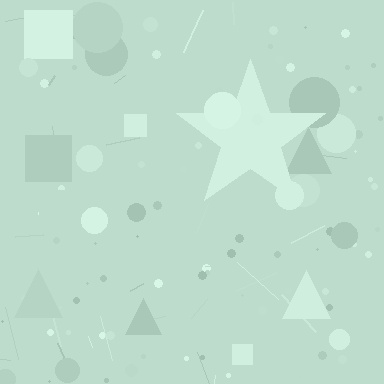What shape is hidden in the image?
A star is hidden in the image.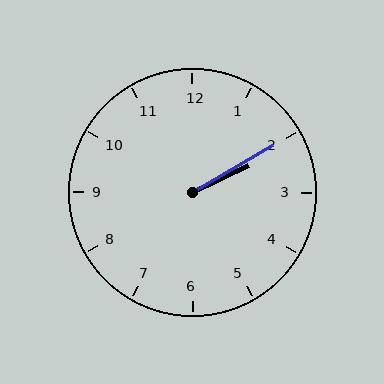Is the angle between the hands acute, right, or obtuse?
It is acute.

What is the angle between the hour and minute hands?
Approximately 5 degrees.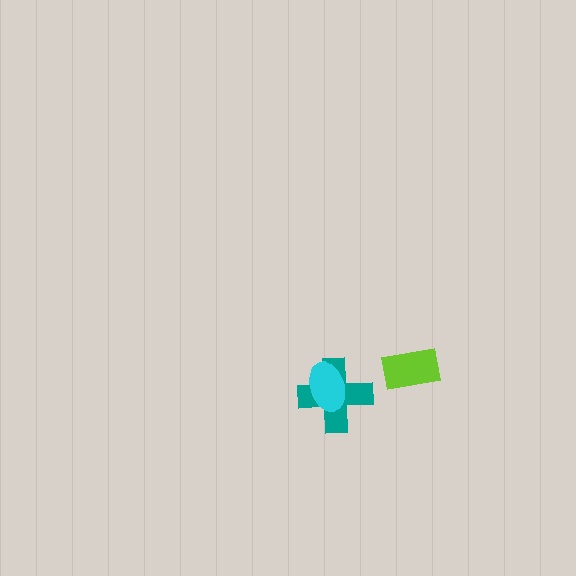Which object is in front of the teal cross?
The cyan ellipse is in front of the teal cross.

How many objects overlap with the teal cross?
1 object overlaps with the teal cross.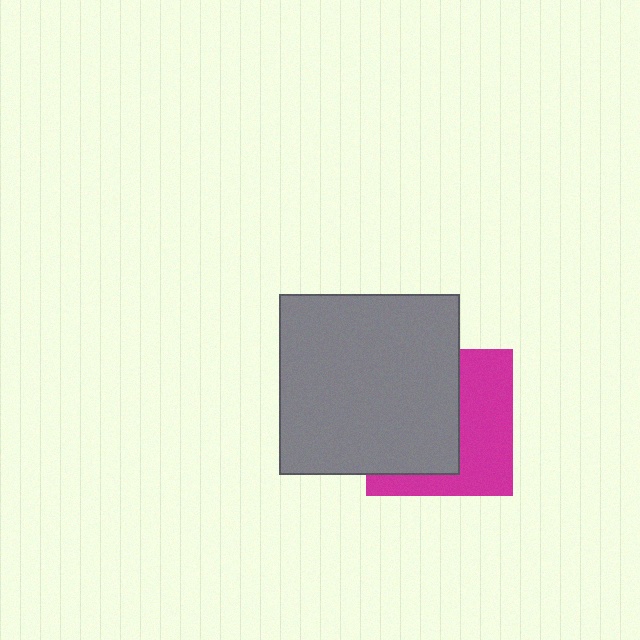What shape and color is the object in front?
The object in front is a gray square.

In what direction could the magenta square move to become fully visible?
The magenta square could move right. That would shift it out from behind the gray square entirely.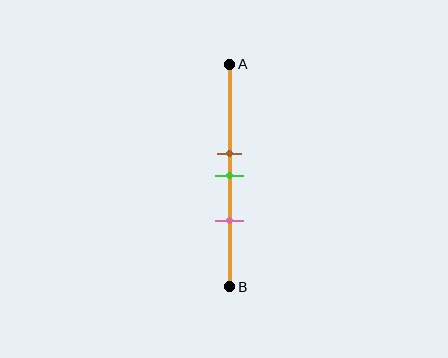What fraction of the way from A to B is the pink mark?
The pink mark is approximately 70% (0.7) of the way from A to B.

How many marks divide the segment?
There are 3 marks dividing the segment.